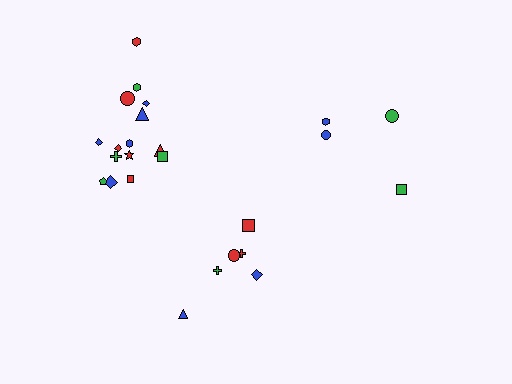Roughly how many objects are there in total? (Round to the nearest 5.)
Roughly 25 objects in total.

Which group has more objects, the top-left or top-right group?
The top-left group.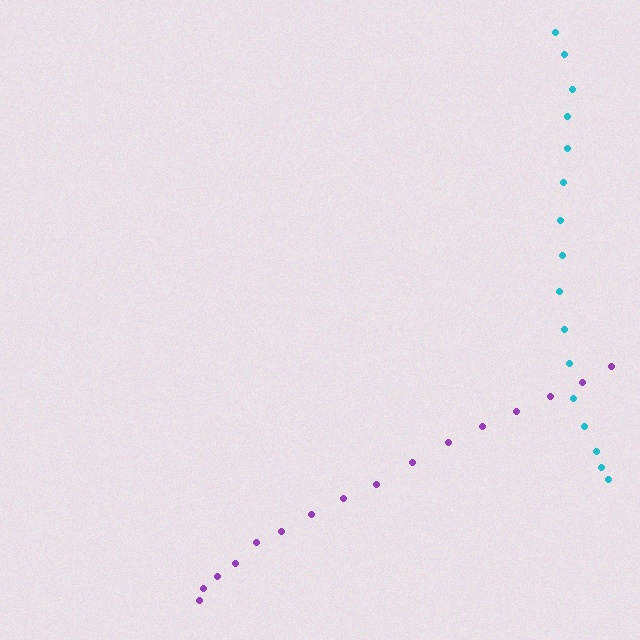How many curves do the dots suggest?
There are 2 distinct paths.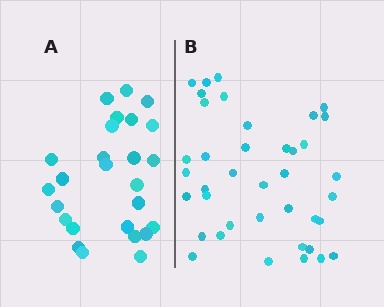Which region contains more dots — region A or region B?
Region B (the right region) has more dots.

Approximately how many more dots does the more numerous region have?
Region B has approximately 15 more dots than region A.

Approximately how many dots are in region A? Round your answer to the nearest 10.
About 30 dots. (The exact count is 26, which rounds to 30.)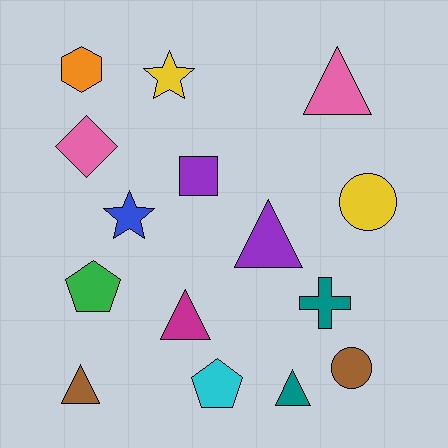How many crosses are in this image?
There is 1 cross.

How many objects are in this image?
There are 15 objects.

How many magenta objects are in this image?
There is 1 magenta object.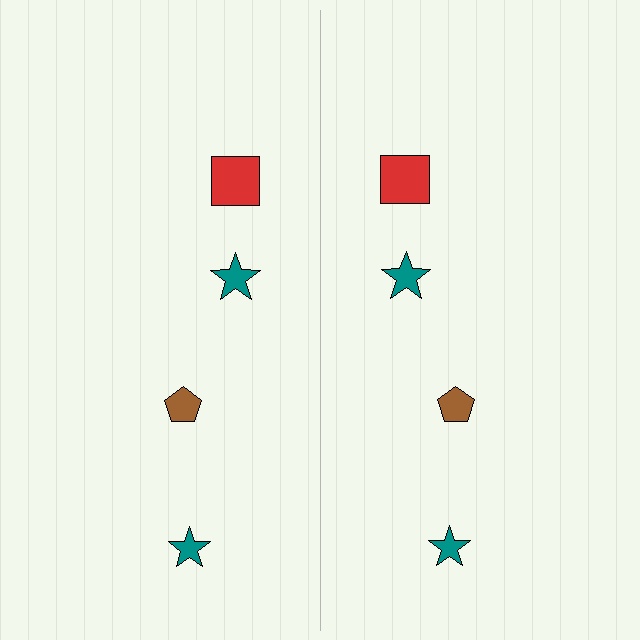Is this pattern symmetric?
Yes, this pattern has bilateral (reflection) symmetry.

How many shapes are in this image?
There are 8 shapes in this image.